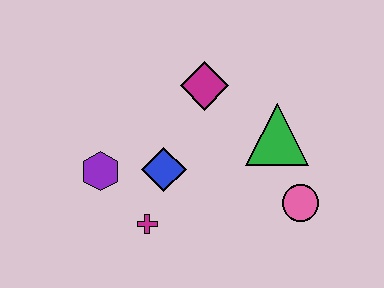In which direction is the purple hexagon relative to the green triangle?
The purple hexagon is to the left of the green triangle.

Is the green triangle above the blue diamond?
Yes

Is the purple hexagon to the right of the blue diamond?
No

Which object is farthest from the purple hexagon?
The pink circle is farthest from the purple hexagon.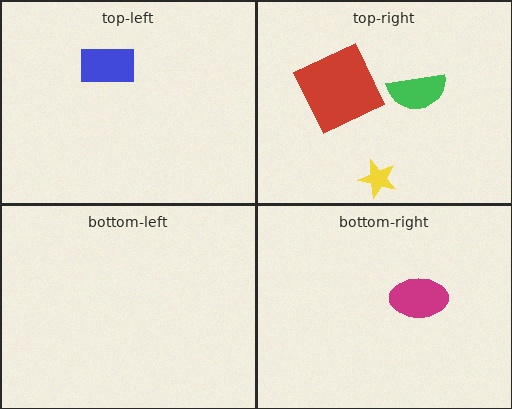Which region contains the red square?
The top-right region.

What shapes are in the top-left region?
The blue rectangle.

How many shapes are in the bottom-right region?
1.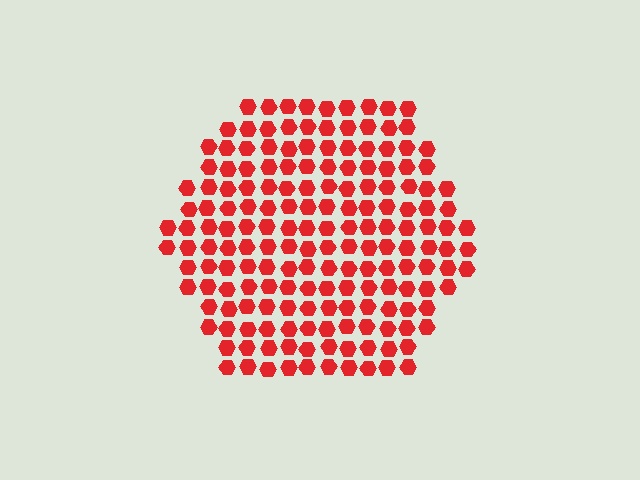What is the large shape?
The large shape is a hexagon.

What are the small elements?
The small elements are hexagons.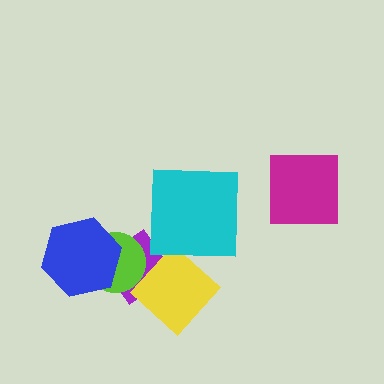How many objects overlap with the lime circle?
2 objects overlap with the lime circle.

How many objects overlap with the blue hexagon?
2 objects overlap with the blue hexagon.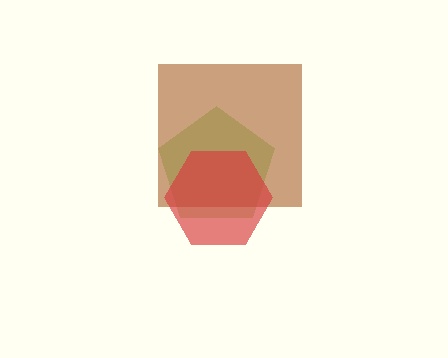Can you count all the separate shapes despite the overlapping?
Yes, there are 3 separate shapes.